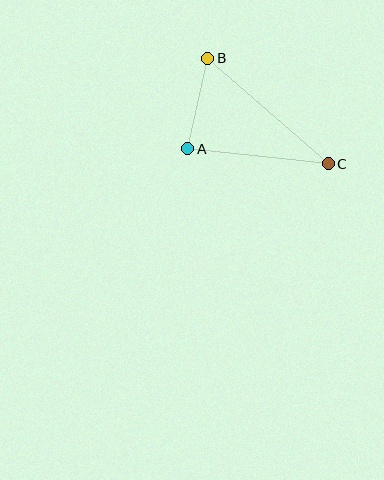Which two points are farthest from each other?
Points B and C are farthest from each other.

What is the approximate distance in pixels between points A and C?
The distance between A and C is approximately 142 pixels.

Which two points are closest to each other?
Points A and B are closest to each other.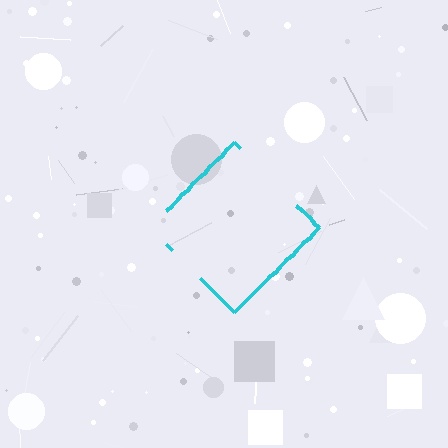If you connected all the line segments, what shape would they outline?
They would outline a diamond.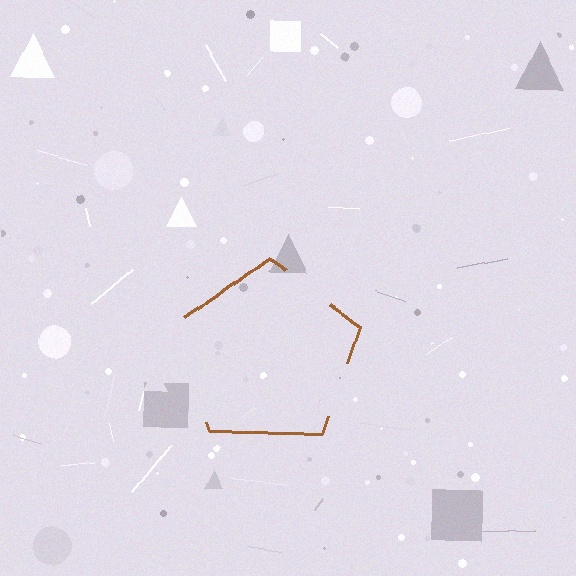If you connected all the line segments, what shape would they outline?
They would outline a pentagon.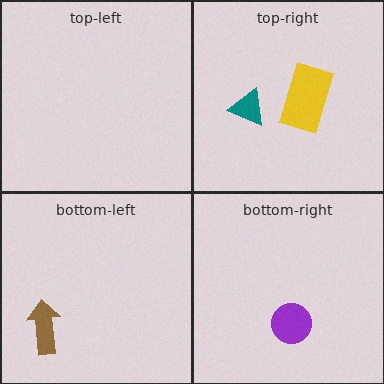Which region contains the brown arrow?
The bottom-left region.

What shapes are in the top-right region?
The yellow rectangle, the teal triangle.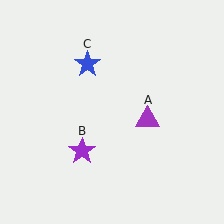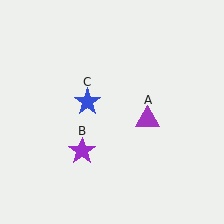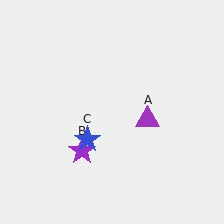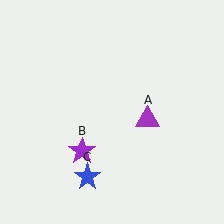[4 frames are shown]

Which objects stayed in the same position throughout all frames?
Purple triangle (object A) and purple star (object B) remained stationary.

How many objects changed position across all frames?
1 object changed position: blue star (object C).